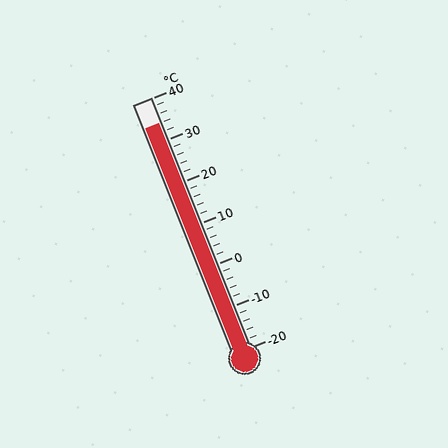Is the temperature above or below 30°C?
The temperature is above 30°C.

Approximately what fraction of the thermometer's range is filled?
The thermometer is filled to approximately 90% of its range.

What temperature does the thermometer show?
The thermometer shows approximately 34°C.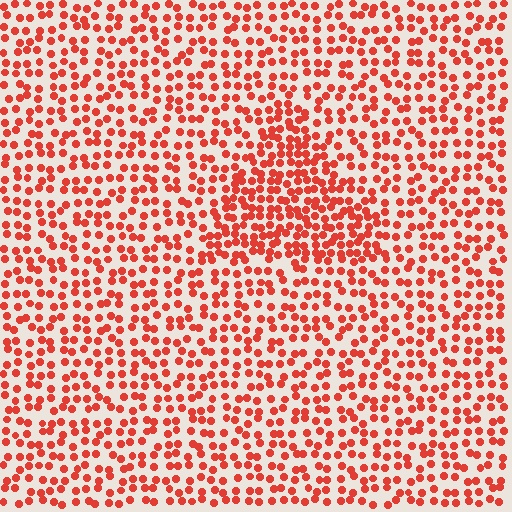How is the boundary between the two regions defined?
The boundary is defined by a change in element density (approximately 1.7x ratio). All elements are the same color, size, and shape.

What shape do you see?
I see a triangle.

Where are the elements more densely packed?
The elements are more densely packed inside the triangle boundary.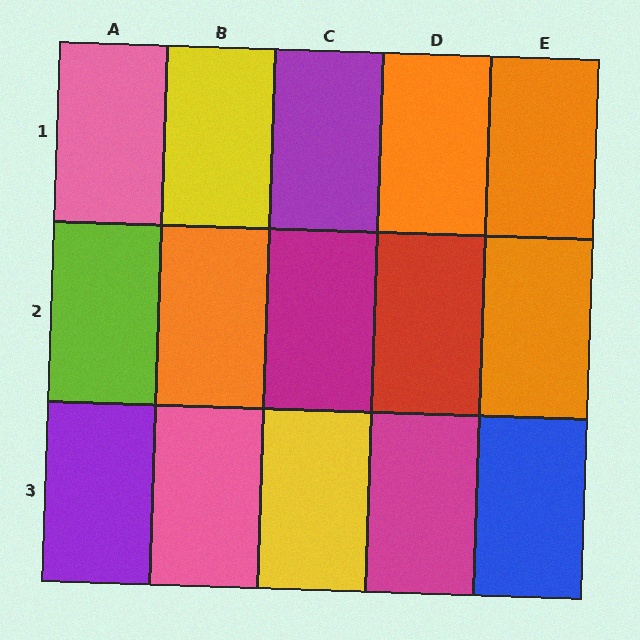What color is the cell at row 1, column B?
Yellow.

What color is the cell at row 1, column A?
Pink.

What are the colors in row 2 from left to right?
Lime, orange, magenta, red, orange.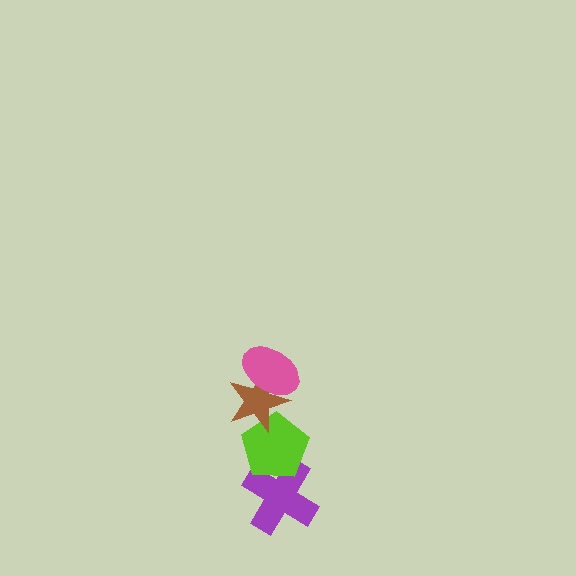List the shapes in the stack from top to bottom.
From top to bottom: the pink ellipse, the brown star, the lime pentagon, the purple cross.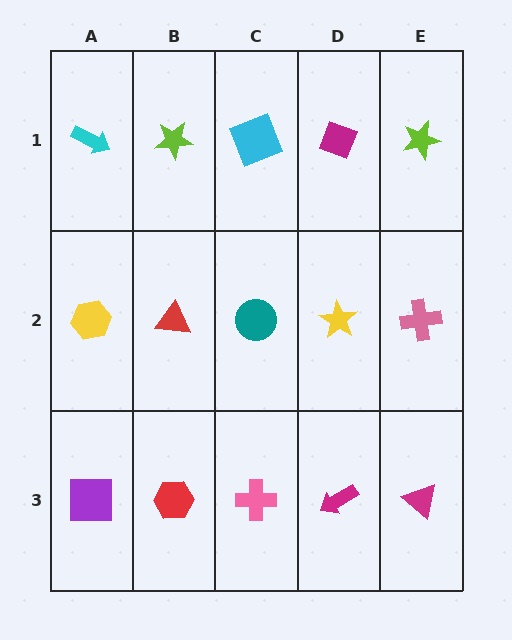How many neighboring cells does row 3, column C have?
3.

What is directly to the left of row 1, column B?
A cyan arrow.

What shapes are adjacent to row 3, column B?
A red triangle (row 2, column B), a purple square (row 3, column A), a pink cross (row 3, column C).